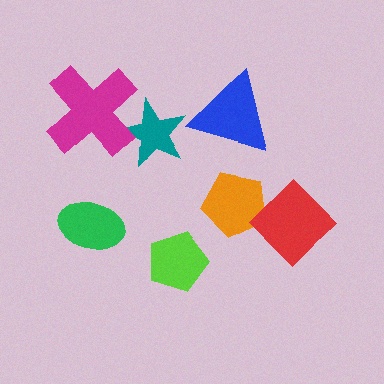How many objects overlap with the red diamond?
1 object overlaps with the red diamond.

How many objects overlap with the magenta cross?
1 object overlaps with the magenta cross.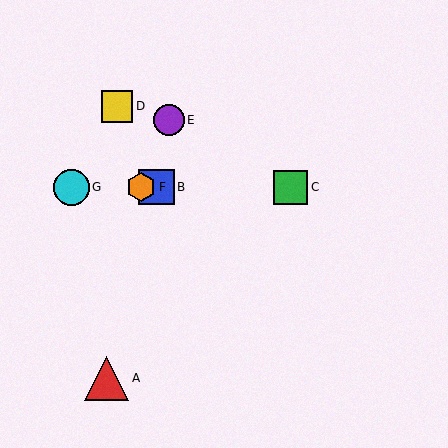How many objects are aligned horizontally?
4 objects (B, C, F, G) are aligned horizontally.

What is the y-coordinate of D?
Object D is at y≈106.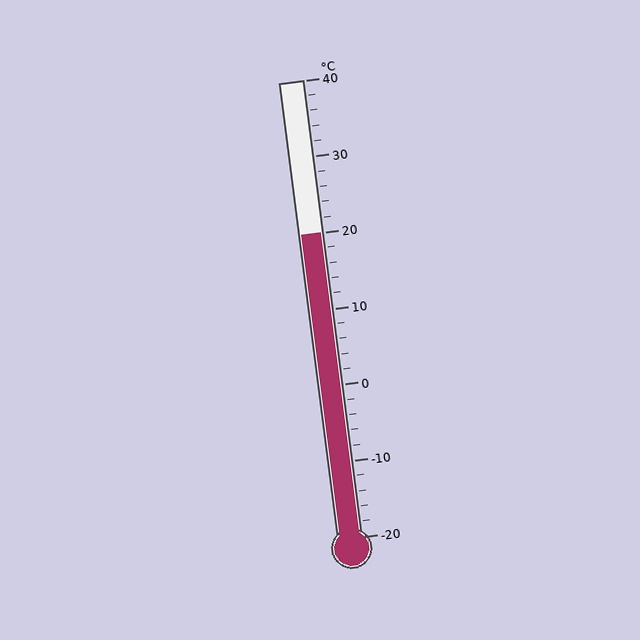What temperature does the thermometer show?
The thermometer shows approximately 20°C.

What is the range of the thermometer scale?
The thermometer scale ranges from -20°C to 40°C.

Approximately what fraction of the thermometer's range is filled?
The thermometer is filled to approximately 65% of its range.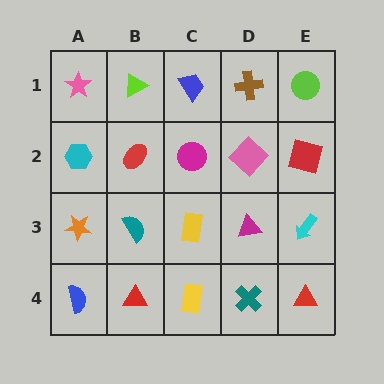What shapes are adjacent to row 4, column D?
A magenta triangle (row 3, column D), a yellow rectangle (row 4, column C), a red triangle (row 4, column E).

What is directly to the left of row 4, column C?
A red triangle.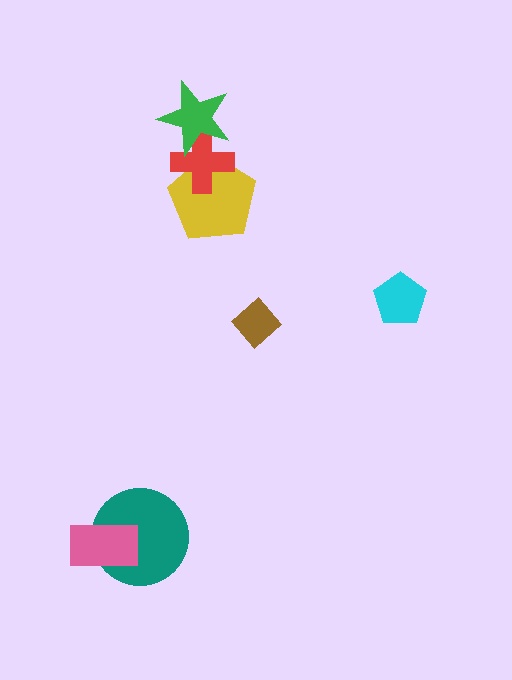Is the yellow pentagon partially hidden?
Yes, it is partially covered by another shape.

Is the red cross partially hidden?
Yes, it is partially covered by another shape.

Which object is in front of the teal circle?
The pink rectangle is in front of the teal circle.